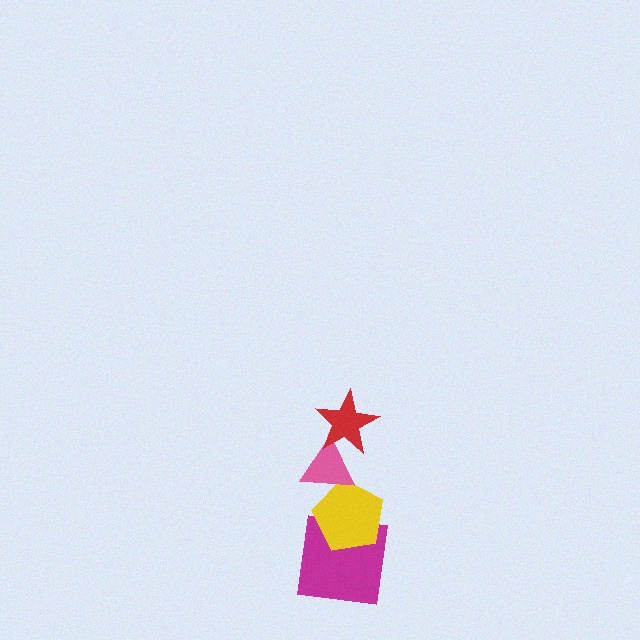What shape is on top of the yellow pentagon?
The pink triangle is on top of the yellow pentagon.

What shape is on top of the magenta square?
The yellow pentagon is on top of the magenta square.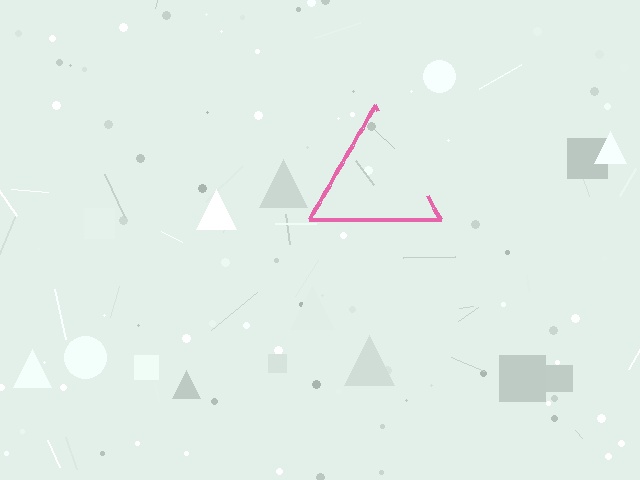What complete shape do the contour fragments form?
The contour fragments form a triangle.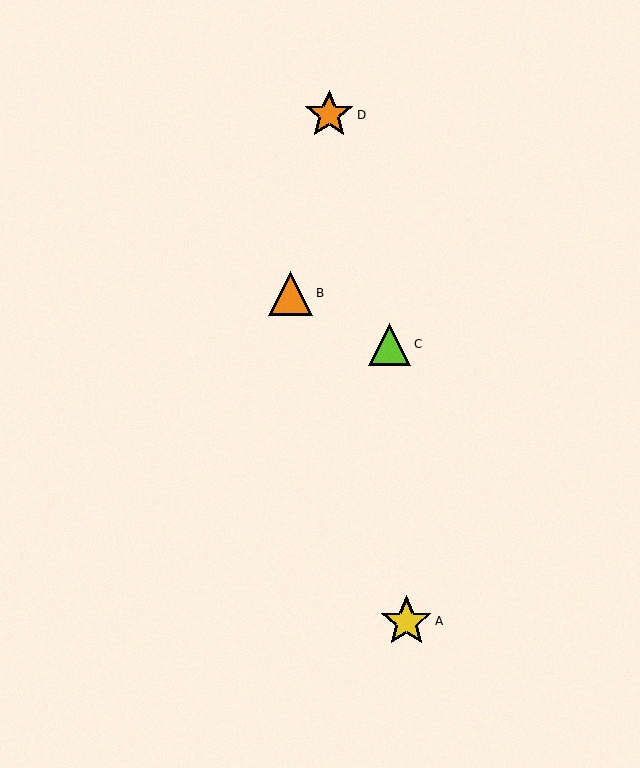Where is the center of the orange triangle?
The center of the orange triangle is at (290, 293).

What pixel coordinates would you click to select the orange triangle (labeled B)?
Click at (290, 293) to select the orange triangle B.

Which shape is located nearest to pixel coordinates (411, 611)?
The yellow star (labeled A) at (406, 621) is nearest to that location.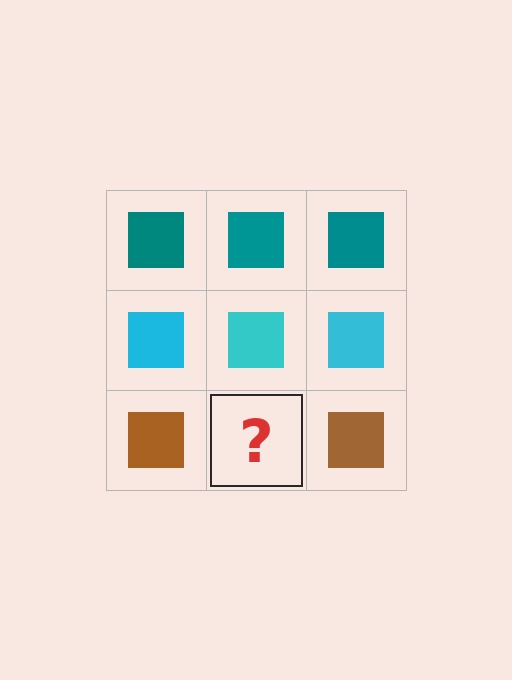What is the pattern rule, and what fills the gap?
The rule is that each row has a consistent color. The gap should be filled with a brown square.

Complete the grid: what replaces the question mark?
The question mark should be replaced with a brown square.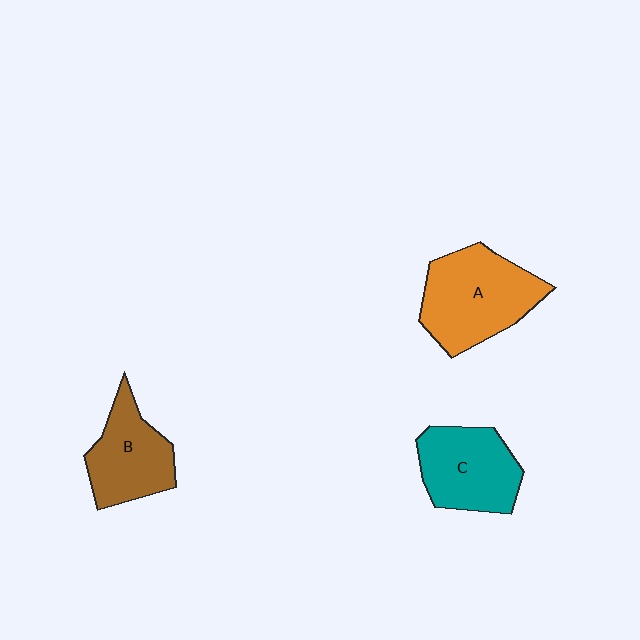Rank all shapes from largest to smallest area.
From largest to smallest: A (orange), C (teal), B (brown).